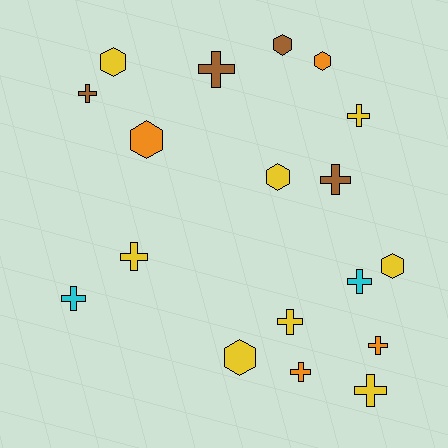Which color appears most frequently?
Yellow, with 8 objects.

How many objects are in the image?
There are 18 objects.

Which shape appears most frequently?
Cross, with 11 objects.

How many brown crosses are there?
There are 3 brown crosses.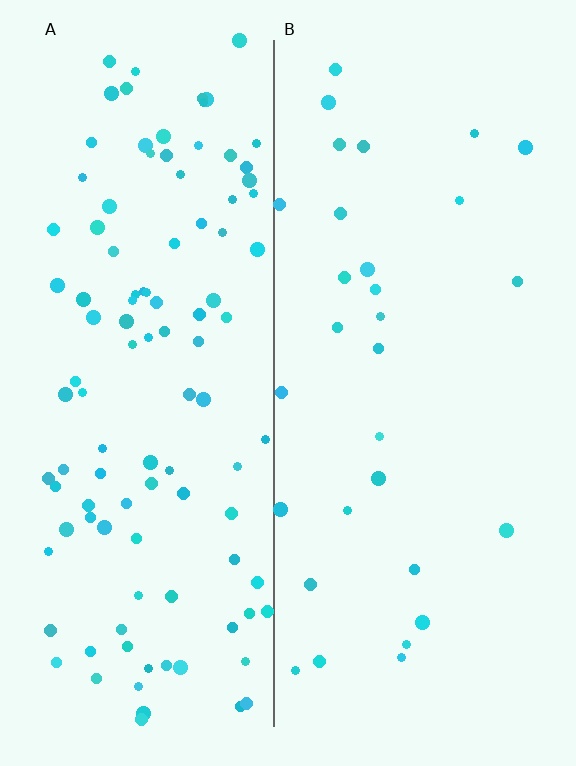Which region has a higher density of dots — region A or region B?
A (the left).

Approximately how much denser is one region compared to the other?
Approximately 3.6× — region A over region B.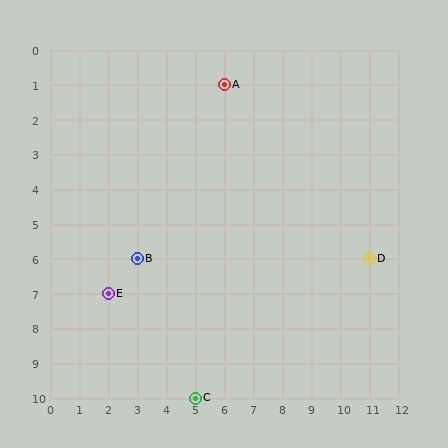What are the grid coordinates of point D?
Point D is at grid coordinates (11, 6).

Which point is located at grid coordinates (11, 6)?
Point D is at (11, 6).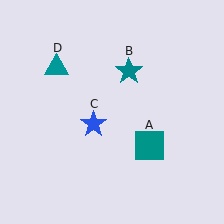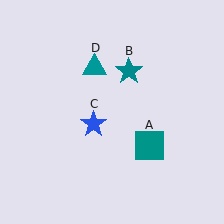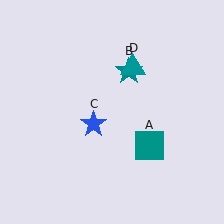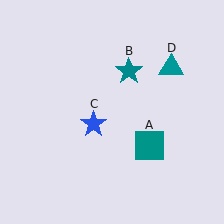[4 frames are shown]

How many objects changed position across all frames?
1 object changed position: teal triangle (object D).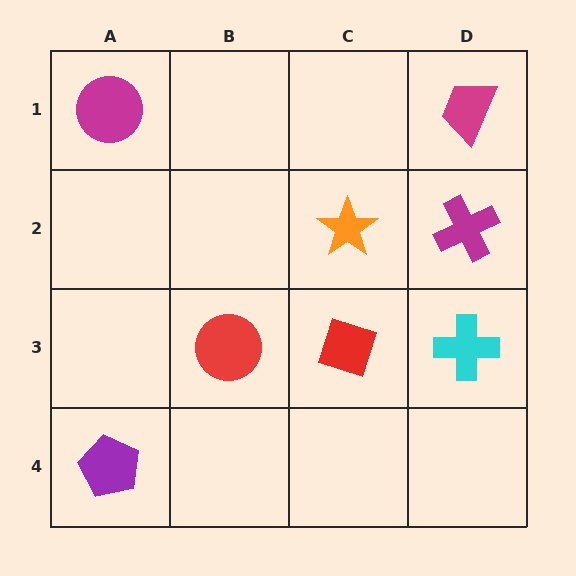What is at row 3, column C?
A red diamond.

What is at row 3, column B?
A red circle.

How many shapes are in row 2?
2 shapes.